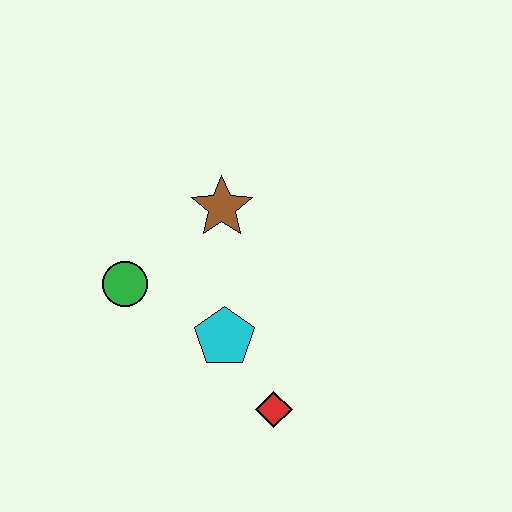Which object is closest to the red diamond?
The cyan pentagon is closest to the red diamond.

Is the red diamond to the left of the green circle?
No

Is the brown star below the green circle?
No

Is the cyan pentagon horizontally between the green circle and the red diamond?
Yes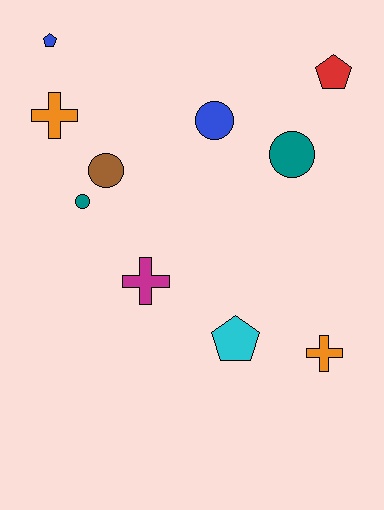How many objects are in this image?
There are 10 objects.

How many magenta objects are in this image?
There is 1 magenta object.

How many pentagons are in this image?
There are 3 pentagons.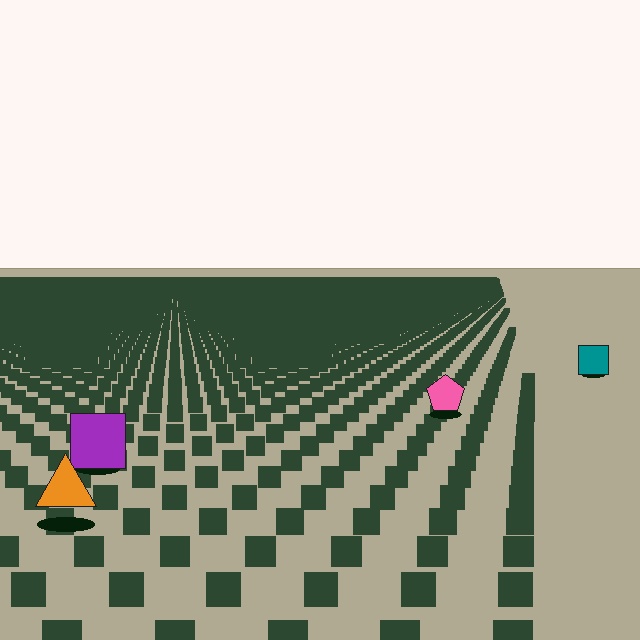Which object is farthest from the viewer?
The teal square is farthest from the viewer. It appears smaller and the ground texture around it is denser.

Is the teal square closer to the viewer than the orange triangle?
No. The orange triangle is closer — you can tell from the texture gradient: the ground texture is coarser near it.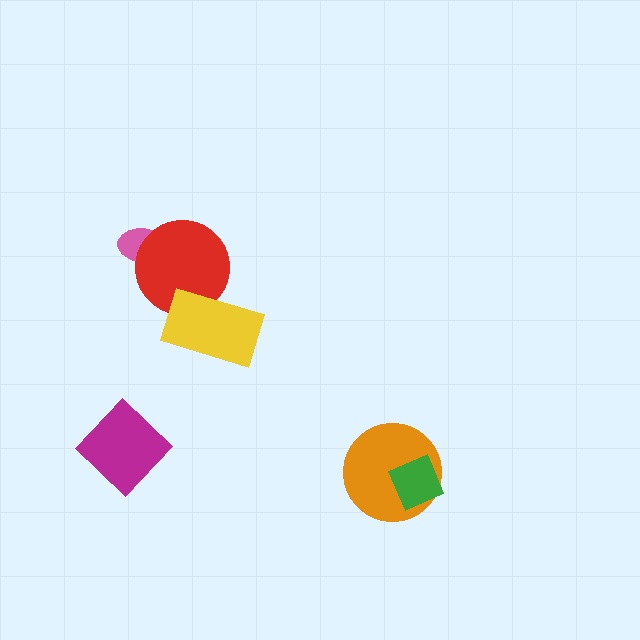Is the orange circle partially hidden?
Yes, it is partially covered by another shape.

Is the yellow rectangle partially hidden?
No, no other shape covers it.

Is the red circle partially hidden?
Yes, it is partially covered by another shape.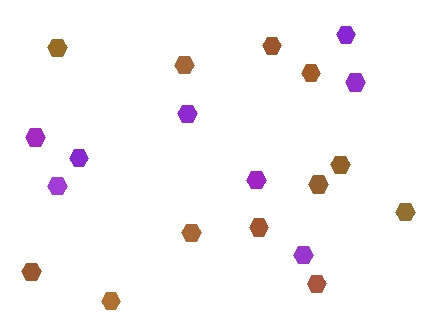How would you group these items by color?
There are 2 groups: one group of purple hexagons (8) and one group of brown hexagons (12).